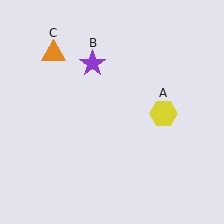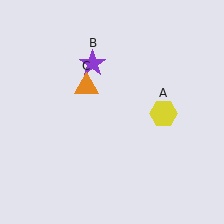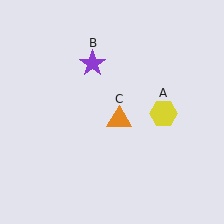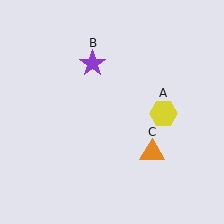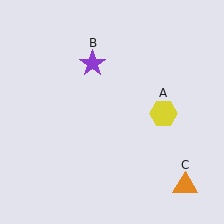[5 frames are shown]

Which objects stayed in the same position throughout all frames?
Yellow hexagon (object A) and purple star (object B) remained stationary.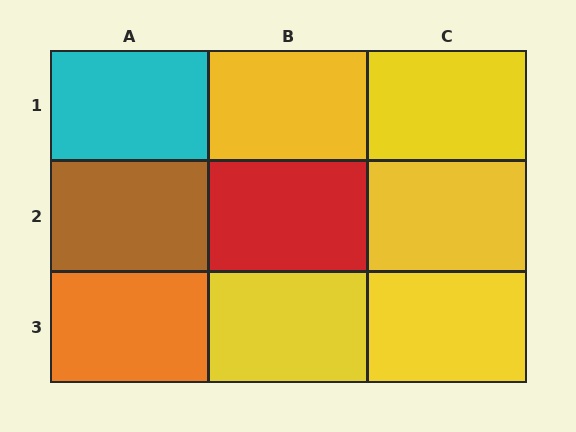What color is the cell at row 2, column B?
Red.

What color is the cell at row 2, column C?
Yellow.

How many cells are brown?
1 cell is brown.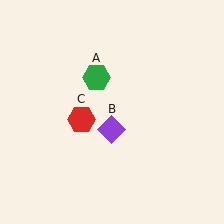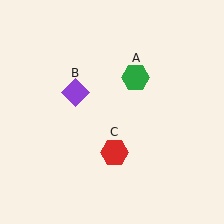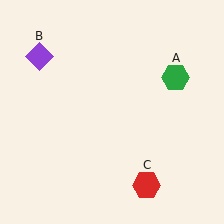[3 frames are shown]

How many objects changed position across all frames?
3 objects changed position: green hexagon (object A), purple diamond (object B), red hexagon (object C).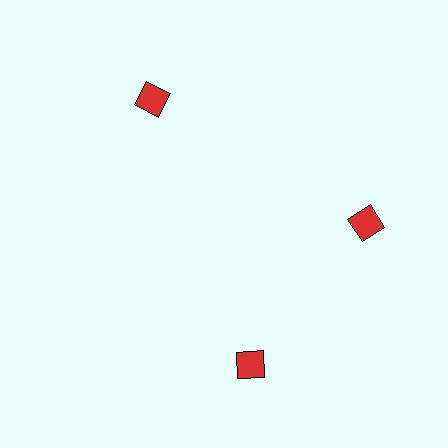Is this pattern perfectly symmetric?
No. The 3 red diamonds are arranged in a ring, but one element near the 7 o'clock position is rotated out of alignment along the ring, breaking the 3-fold rotational symmetry.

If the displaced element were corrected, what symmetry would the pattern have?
It would have 3-fold rotational symmetry — the pattern would map onto itself every 120 degrees.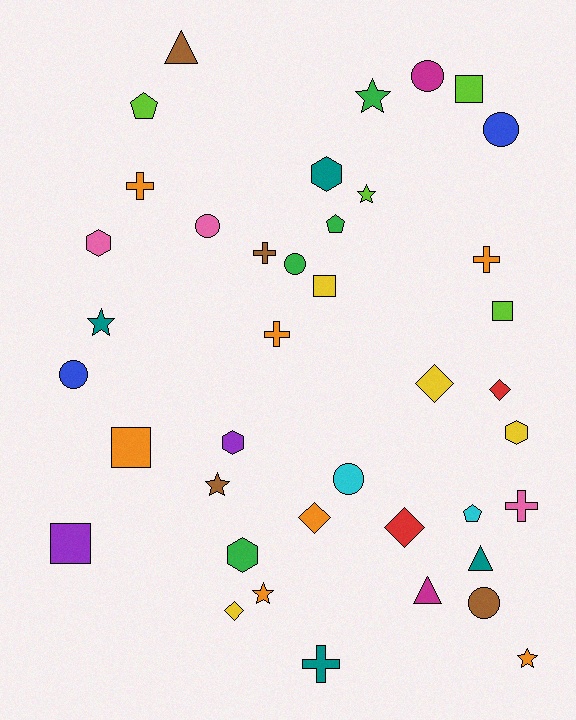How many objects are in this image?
There are 40 objects.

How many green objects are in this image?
There are 4 green objects.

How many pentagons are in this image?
There are 3 pentagons.